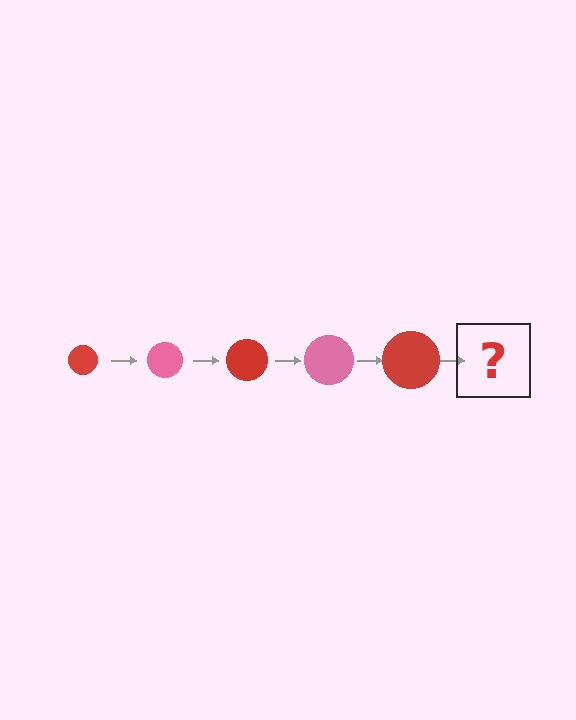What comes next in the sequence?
The next element should be a pink circle, larger than the previous one.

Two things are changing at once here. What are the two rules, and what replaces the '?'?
The two rules are that the circle grows larger each step and the color cycles through red and pink. The '?' should be a pink circle, larger than the previous one.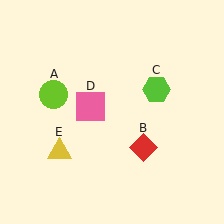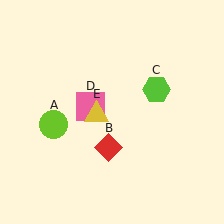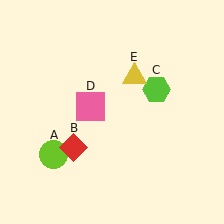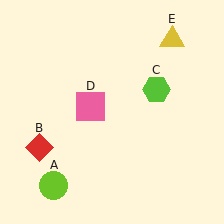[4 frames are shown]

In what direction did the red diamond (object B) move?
The red diamond (object B) moved left.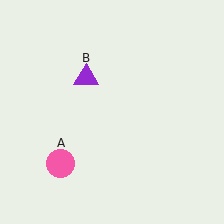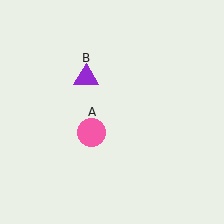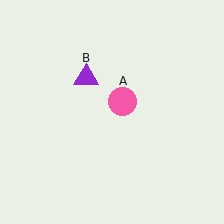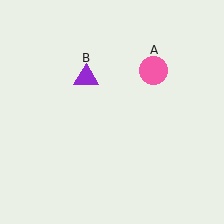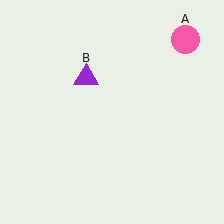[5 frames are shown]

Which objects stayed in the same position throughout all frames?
Purple triangle (object B) remained stationary.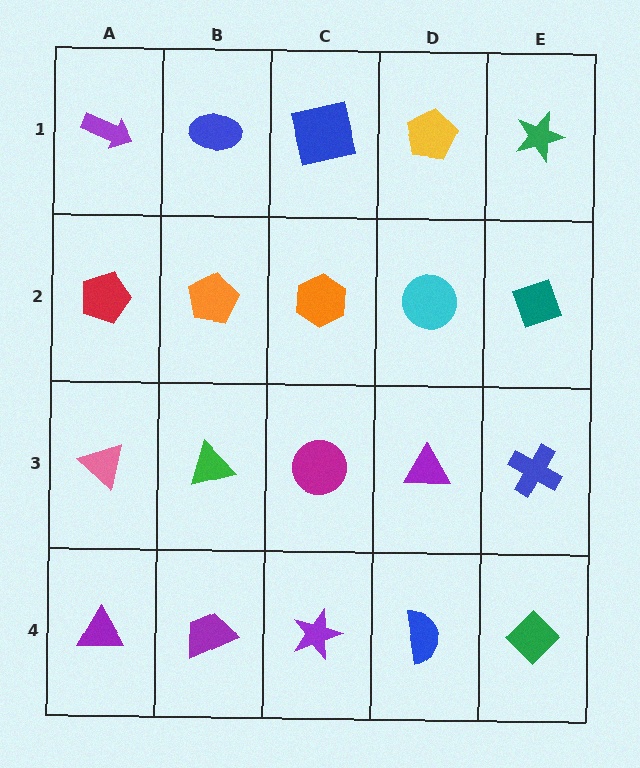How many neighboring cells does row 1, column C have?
3.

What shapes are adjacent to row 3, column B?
An orange pentagon (row 2, column B), a purple trapezoid (row 4, column B), a pink triangle (row 3, column A), a magenta circle (row 3, column C).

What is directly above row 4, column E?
A blue cross.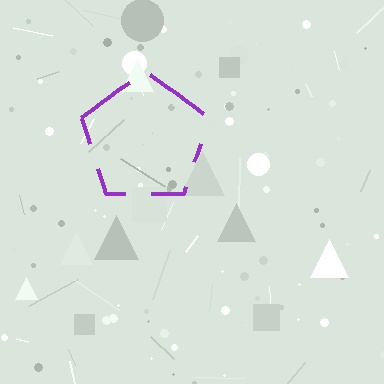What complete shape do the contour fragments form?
The contour fragments form a pentagon.